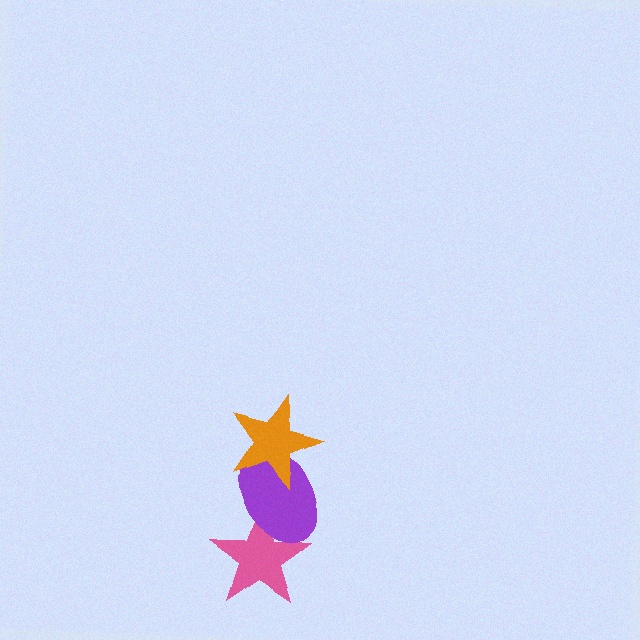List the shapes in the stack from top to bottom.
From top to bottom: the orange star, the purple ellipse, the pink star.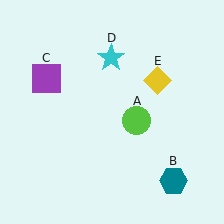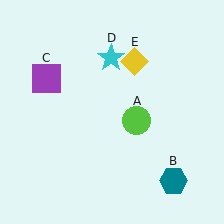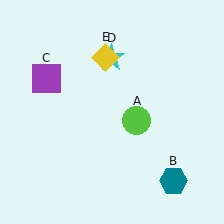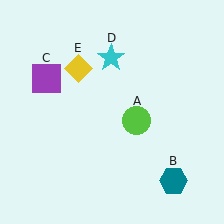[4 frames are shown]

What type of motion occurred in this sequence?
The yellow diamond (object E) rotated counterclockwise around the center of the scene.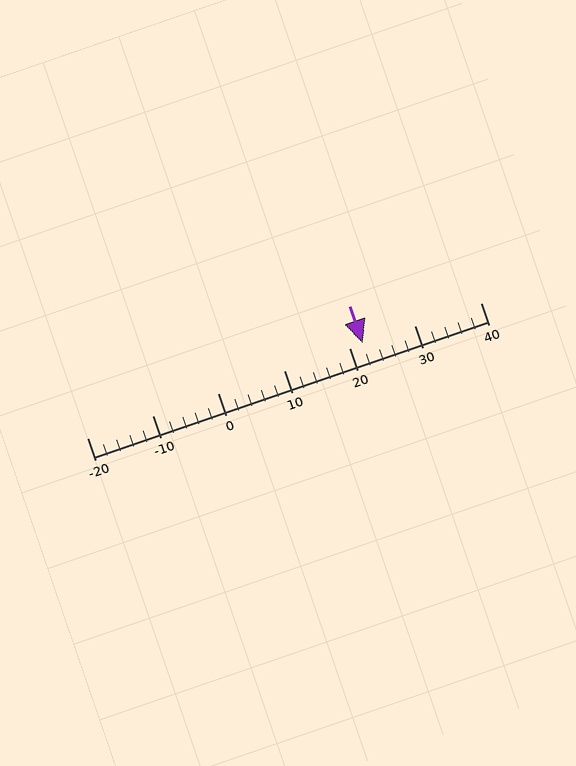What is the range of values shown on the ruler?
The ruler shows values from -20 to 40.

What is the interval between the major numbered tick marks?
The major tick marks are spaced 10 units apart.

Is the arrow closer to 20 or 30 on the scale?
The arrow is closer to 20.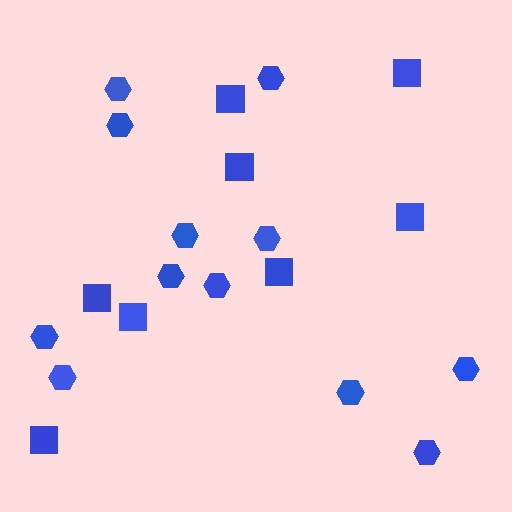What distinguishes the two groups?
There are 2 groups: one group of hexagons (12) and one group of squares (8).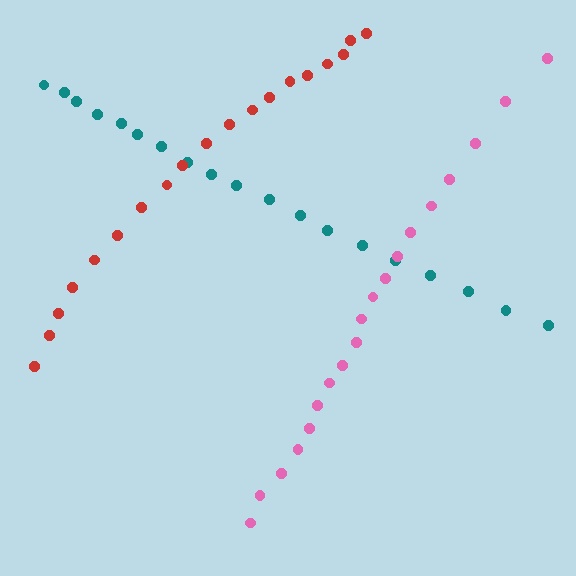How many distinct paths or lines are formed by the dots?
There are 3 distinct paths.